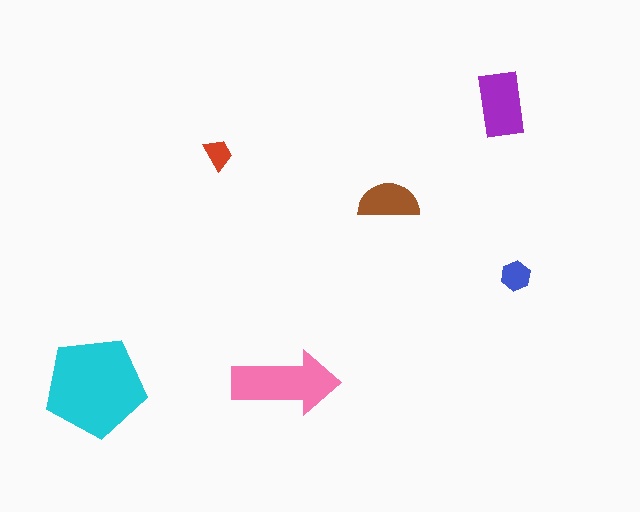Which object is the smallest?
The red trapezoid.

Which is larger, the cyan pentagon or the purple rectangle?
The cyan pentagon.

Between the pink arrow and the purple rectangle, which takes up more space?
The pink arrow.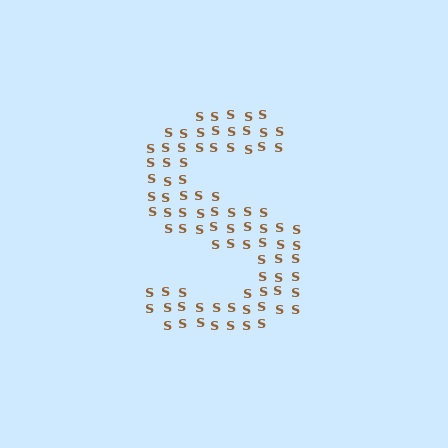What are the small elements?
The small elements are letter S's.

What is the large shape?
The large shape is the letter S.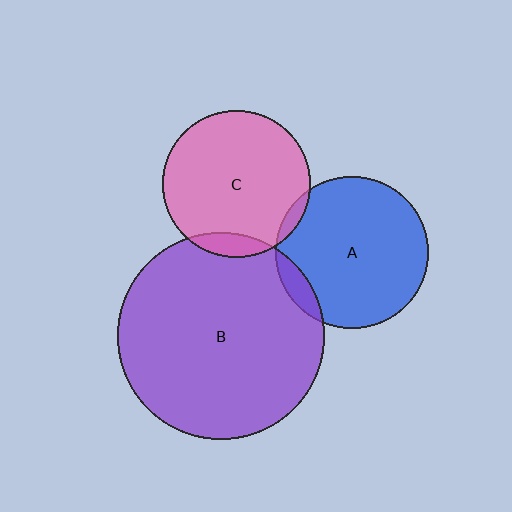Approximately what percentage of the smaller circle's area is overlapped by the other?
Approximately 10%.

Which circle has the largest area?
Circle B (purple).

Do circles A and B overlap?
Yes.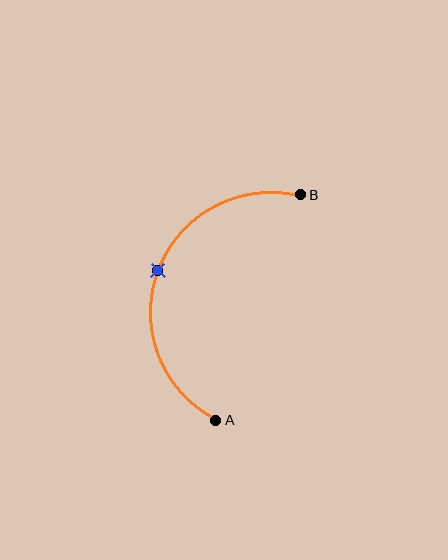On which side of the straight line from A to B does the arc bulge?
The arc bulges to the left of the straight line connecting A and B.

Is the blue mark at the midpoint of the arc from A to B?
Yes. The blue mark lies on the arc at equal arc-length from both A and B — it is the arc midpoint.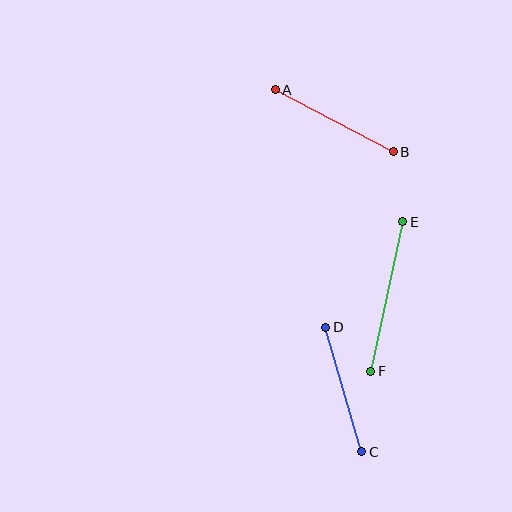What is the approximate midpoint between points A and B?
The midpoint is at approximately (334, 121) pixels.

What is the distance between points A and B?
The distance is approximately 133 pixels.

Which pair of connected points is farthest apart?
Points E and F are farthest apart.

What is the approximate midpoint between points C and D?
The midpoint is at approximately (344, 390) pixels.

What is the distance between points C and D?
The distance is approximately 130 pixels.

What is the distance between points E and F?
The distance is approximately 153 pixels.